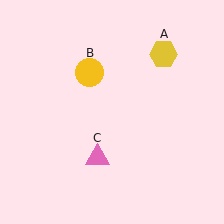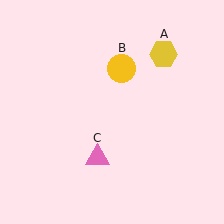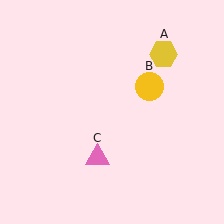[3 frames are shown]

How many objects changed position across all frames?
1 object changed position: yellow circle (object B).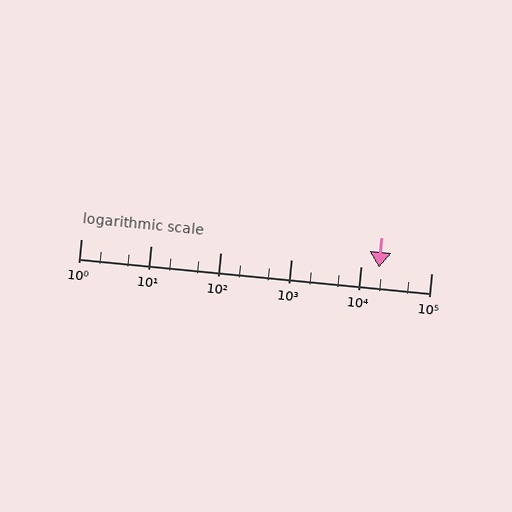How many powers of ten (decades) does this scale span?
The scale spans 5 decades, from 1 to 100000.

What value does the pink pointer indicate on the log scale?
The pointer indicates approximately 18000.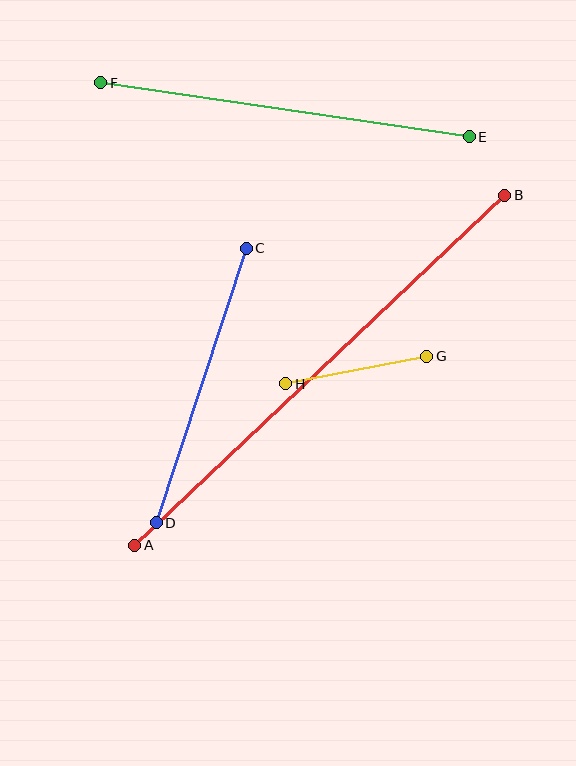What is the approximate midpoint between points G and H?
The midpoint is at approximately (356, 370) pixels.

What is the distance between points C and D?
The distance is approximately 289 pixels.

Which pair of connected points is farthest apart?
Points A and B are farthest apart.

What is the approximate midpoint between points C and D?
The midpoint is at approximately (201, 386) pixels.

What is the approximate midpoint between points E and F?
The midpoint is at approximately (285, 110) pixels.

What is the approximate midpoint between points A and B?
The midpoint is at approximately (320, 370) pixels.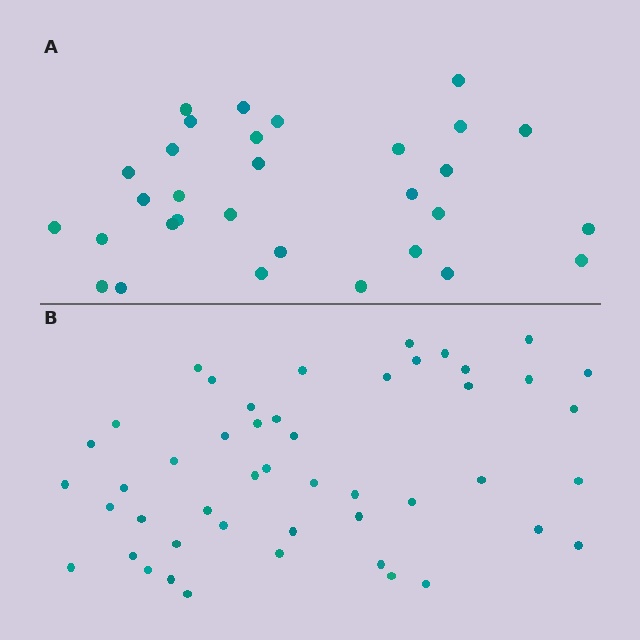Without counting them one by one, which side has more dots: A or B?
Region B (the bottom region) has more dots.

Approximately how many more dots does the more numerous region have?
Region B has approximately 15 more dots than region A.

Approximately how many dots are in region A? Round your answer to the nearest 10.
About 30 dots. (The exact count is 31, which rounds to 30.)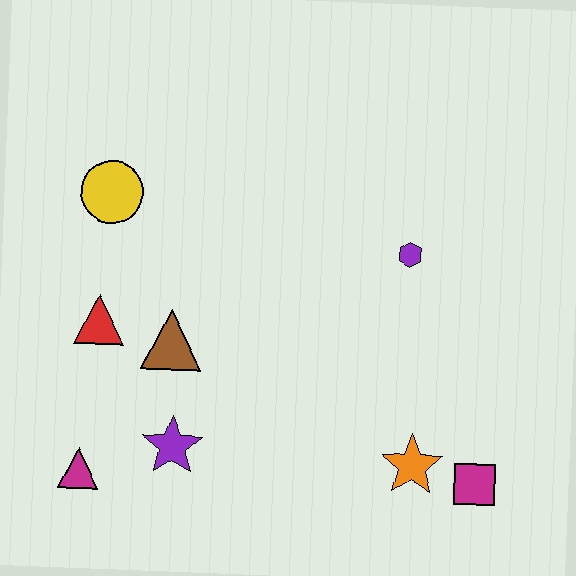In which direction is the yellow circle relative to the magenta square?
The yellow circle is to the left of the magenta square.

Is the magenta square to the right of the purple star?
Yes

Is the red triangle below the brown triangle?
No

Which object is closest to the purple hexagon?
The orange star is closest to the purple hexagon.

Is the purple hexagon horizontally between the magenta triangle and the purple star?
No